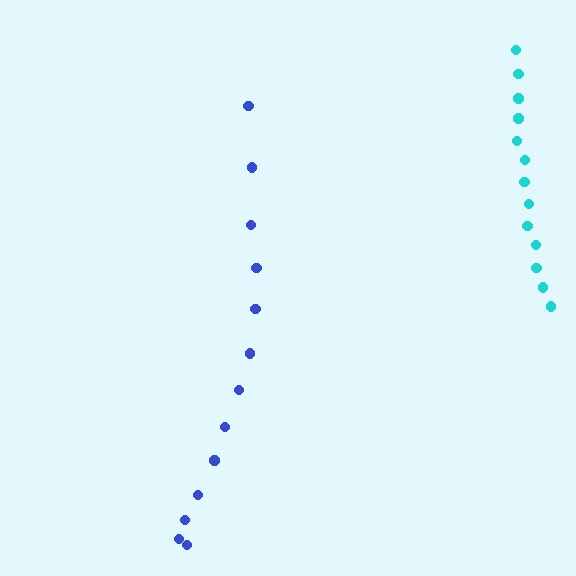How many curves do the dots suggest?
There are 2 distinct paths.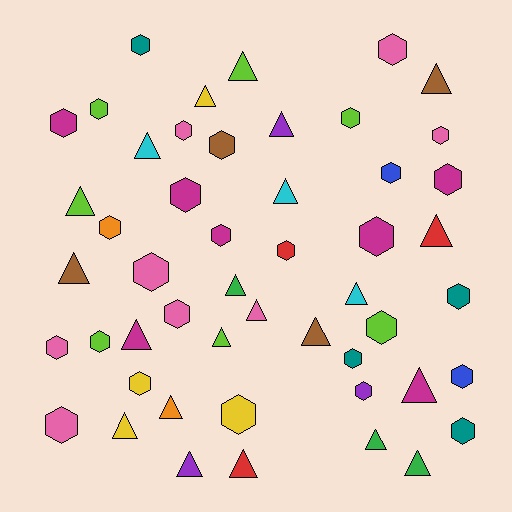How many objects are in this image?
There are 50 objects.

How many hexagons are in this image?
There are 28 hexagons.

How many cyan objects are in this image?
There are 3 cyan objects.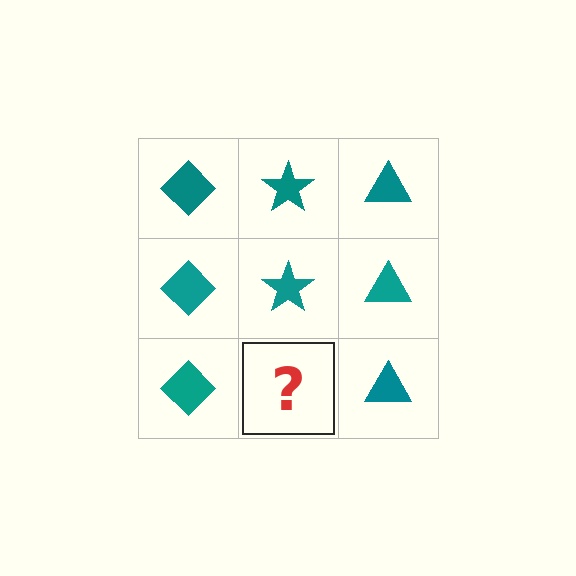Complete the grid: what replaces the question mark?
The question mark should be replaced with a teal star.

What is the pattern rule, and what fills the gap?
The rule is that each column has a consistent shape. The gap should be filled with a teal star.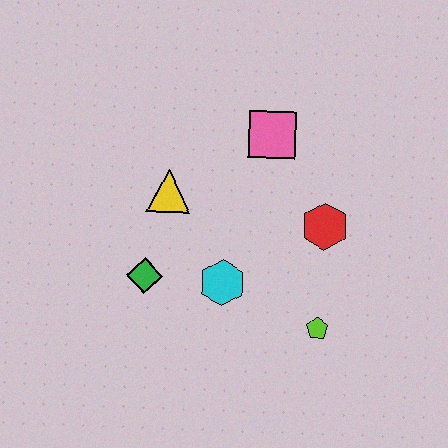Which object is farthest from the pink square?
The lime pentagon is farthest from the pink square.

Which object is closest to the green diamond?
The cyan hexagon is closest to the green diamond.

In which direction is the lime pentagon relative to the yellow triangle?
The lime pentagon is to the right of the yellow triangle.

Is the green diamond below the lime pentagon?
No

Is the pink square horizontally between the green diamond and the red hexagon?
Yes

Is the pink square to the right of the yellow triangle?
Yes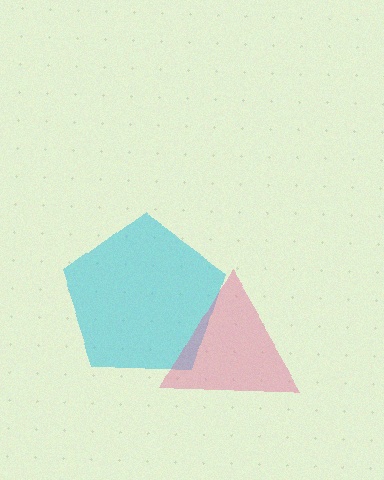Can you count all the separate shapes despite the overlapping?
Yes, there are 2 separate shapes.